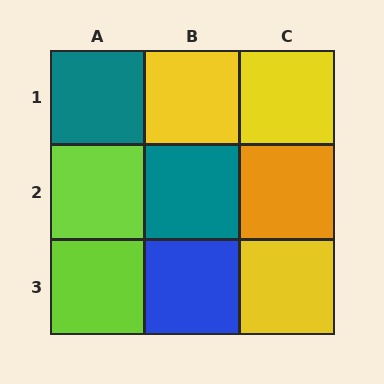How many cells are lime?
2 cells are lime.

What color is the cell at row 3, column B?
Blue.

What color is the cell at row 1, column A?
Teal.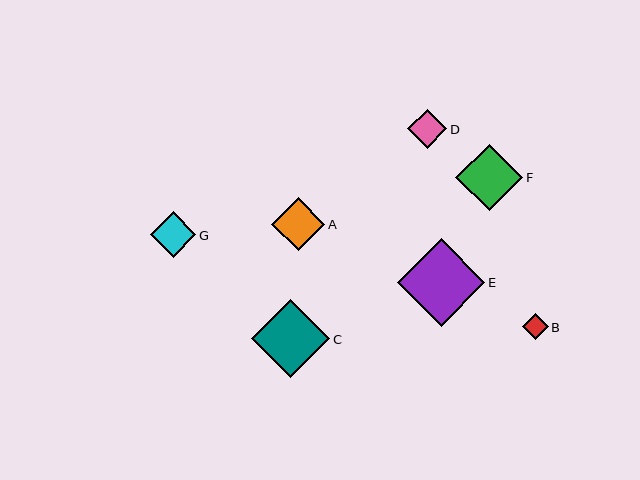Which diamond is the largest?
Diamond E is the largest with a size of approximately 88 pixels.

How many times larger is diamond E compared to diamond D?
Diamond E is approximately 2.2 times the size of diamond D.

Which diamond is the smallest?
Diamond B is the smallest with a size of approximately 26 pixels.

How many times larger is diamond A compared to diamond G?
Diamond A is approximately 1.2 times the size of diamond G.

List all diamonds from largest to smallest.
From largest to smallest: E, C, F, A, G, D, B.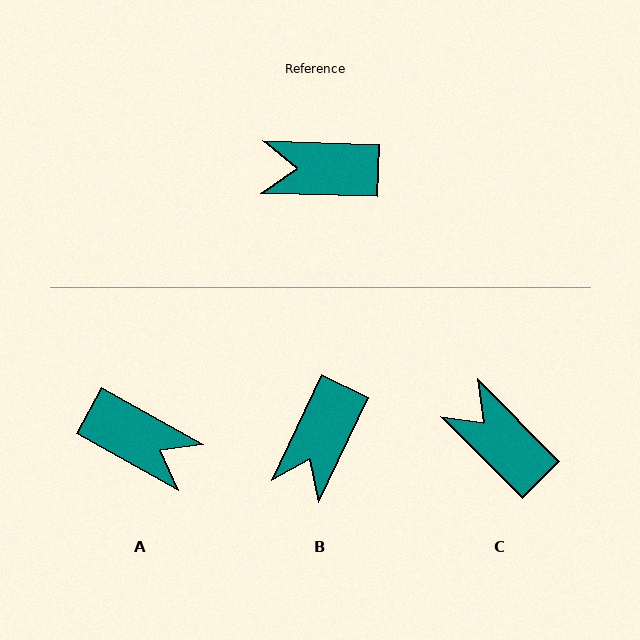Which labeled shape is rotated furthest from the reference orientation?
A, about 152 degrees away.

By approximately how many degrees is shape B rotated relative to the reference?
Approximately 66 degrees counter-clockwise.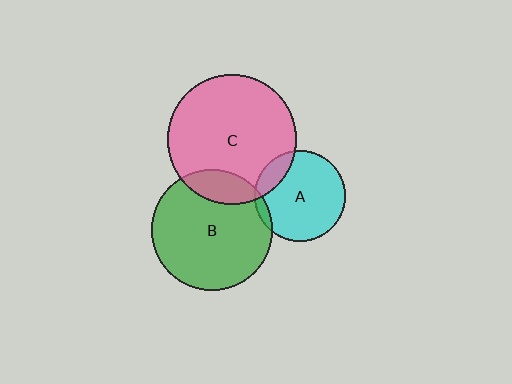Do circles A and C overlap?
Yes.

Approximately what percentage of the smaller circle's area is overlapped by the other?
Approximately 15%.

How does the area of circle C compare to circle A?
Approximately 2.0 times.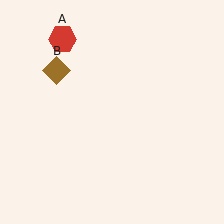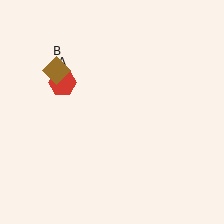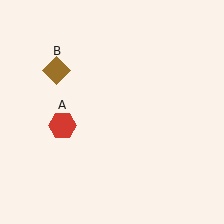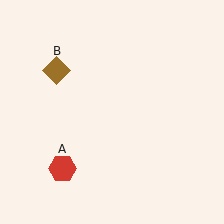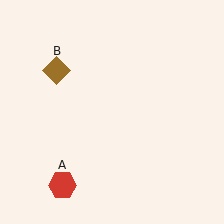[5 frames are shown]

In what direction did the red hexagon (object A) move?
The red hexagon (object A) moved down.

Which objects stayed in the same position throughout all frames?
Brown diamond (object B) remained stationary.